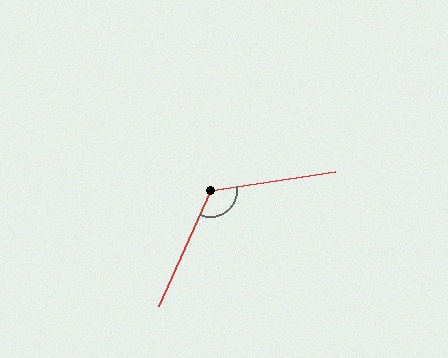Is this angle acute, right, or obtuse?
It is obtuse.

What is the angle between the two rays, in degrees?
Approximately 123 degrees.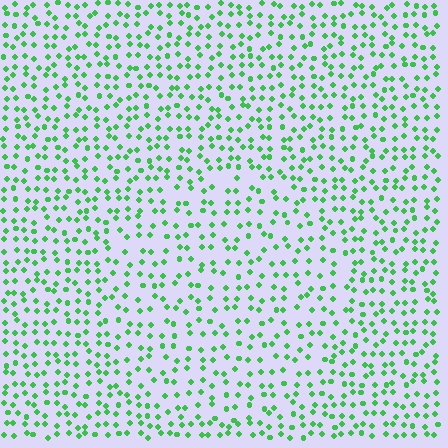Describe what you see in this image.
The image contains small green elements arranged at two different densities. A circle-shaped region is visible where the elements are less densely packed than the surrounding area.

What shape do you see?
I see a circle.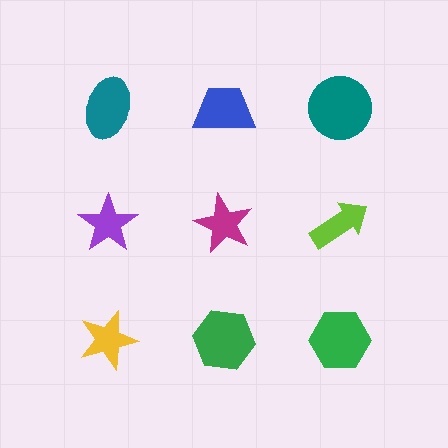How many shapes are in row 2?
3 shapes.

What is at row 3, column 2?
A green hexagon.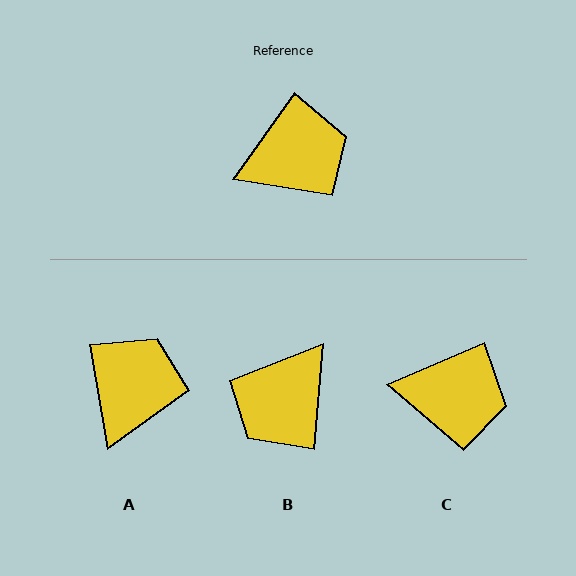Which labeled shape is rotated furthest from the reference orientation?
B, about 150 degrees away.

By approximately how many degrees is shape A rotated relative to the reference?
Approximately 45 degrees counter-clockwise.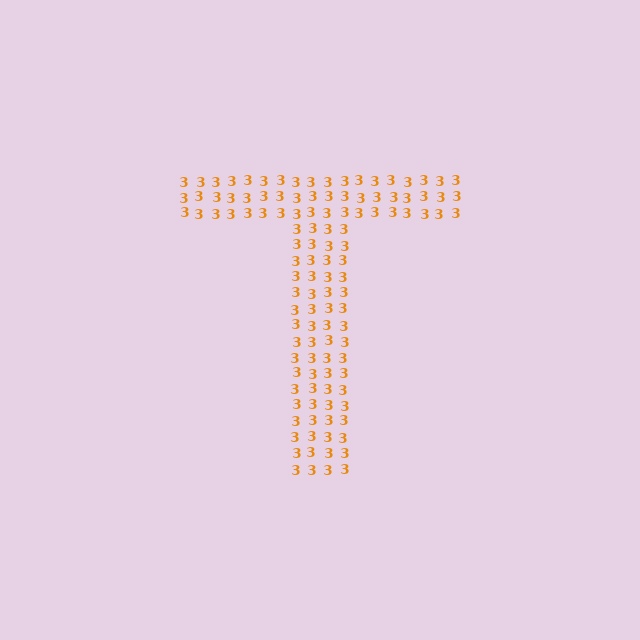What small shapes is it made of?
It is made of small digit 3's.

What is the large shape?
The large shape is the letter T.